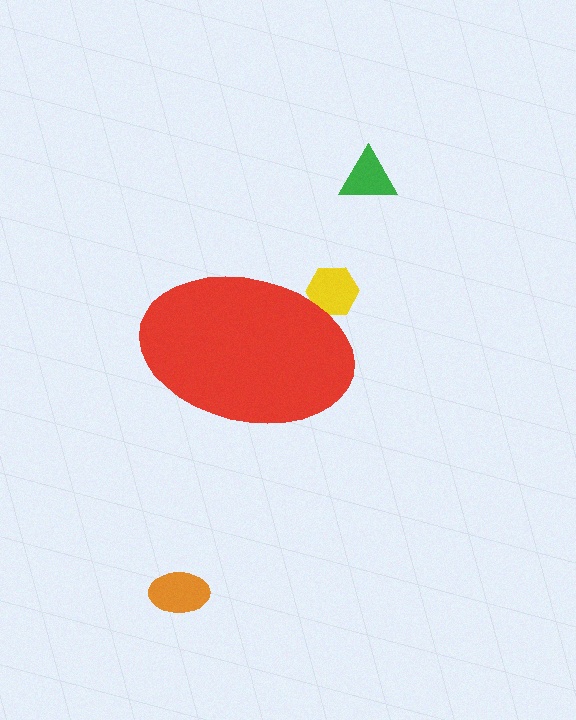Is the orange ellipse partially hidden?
No, the orange ellipse is fully visible.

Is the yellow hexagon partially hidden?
Yes, the yellow hexagon is partially hidden behind the red ellipse.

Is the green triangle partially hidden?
No, the green triangle is fully visible.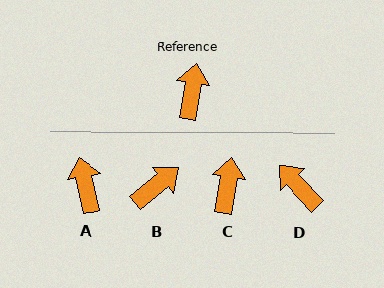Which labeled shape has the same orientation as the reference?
C.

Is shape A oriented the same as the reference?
No, it is off by about 21 degrees.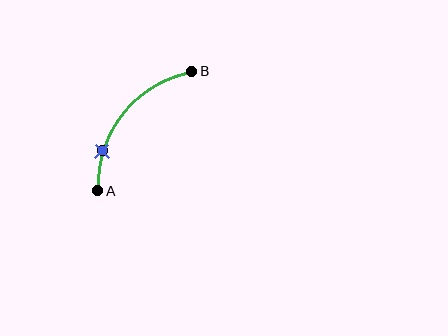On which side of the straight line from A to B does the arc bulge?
The arc bulges above and to the left of the straight line connecting A and B.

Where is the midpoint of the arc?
The arc midpoint is the point on the curve farthest from the straight line joining A and B. It sits above and to the left of that line.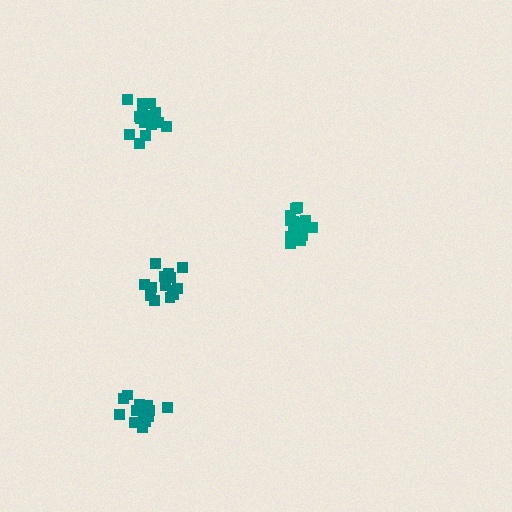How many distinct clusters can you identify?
There are 4 distinct clusters.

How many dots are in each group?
Group 1: 15 dots, Group 2: 16 dots, Group 3: 16 dots, Group 4: 17 dots (64 total).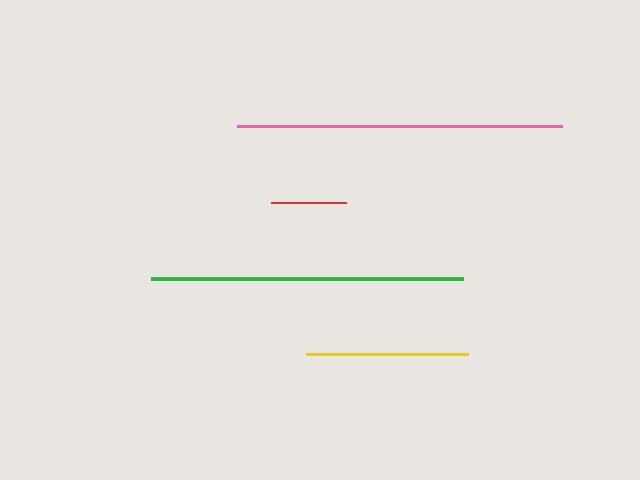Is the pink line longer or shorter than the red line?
The pink line is longer than the red line.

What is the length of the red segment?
The red segment is approximately 75 pixels long.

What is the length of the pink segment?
The pink segment is approximately 325 pixels long.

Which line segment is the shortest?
The red line is the shortest at approximately 75 pixels.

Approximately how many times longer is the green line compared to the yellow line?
The green line is approximately 1.9 times the length of the yellow line.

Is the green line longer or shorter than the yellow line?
The green line is longer than the yellow line.